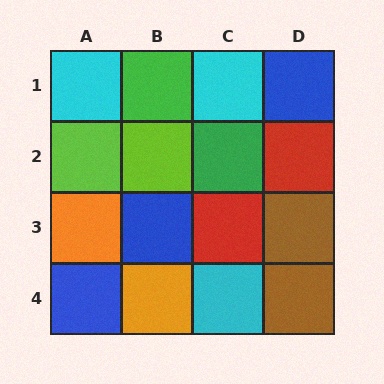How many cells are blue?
3 cells are blue.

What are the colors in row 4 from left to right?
Blue, orange, cyan, brown.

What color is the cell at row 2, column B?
Lime.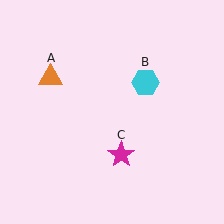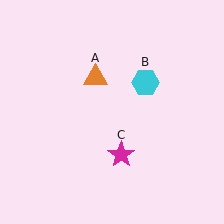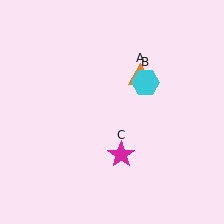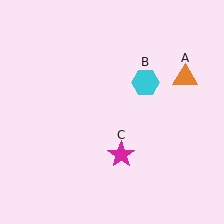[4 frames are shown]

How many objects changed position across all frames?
1 object changed position: orange triangle (object A).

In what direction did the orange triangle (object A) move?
The orange triangle (object A) moved right.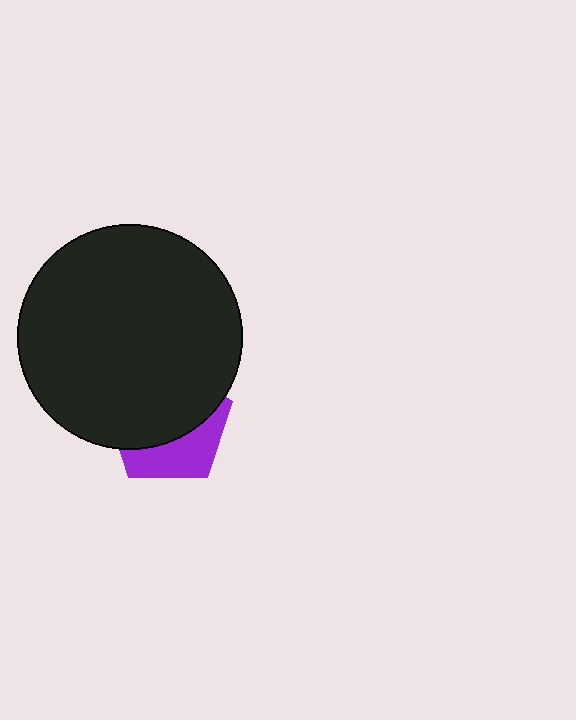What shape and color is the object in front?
The object in front is a black circle.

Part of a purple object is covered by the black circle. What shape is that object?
It is a pentagon.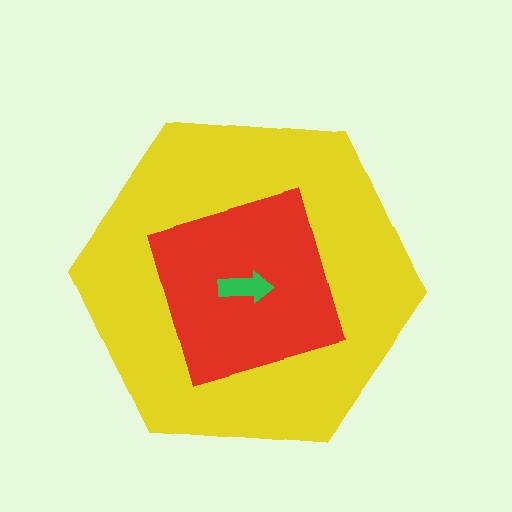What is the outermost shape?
The yellow hexagon.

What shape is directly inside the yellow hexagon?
The red diamond.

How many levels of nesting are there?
3.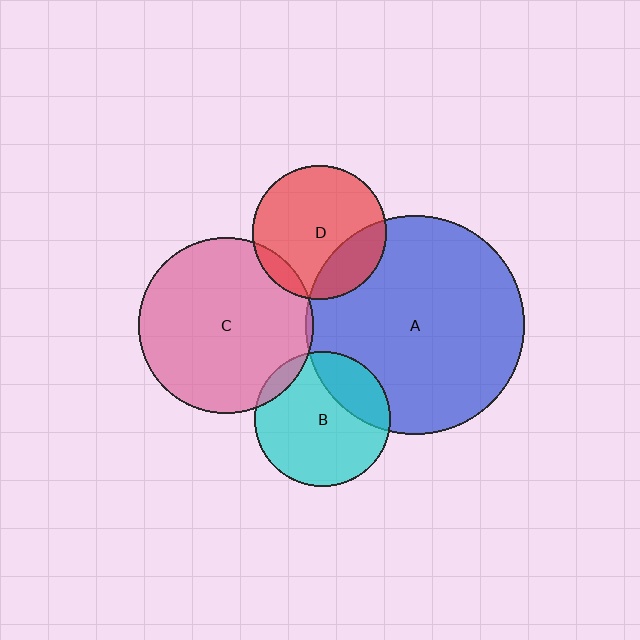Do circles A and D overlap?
Yes.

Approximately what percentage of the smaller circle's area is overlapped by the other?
Approximately 25%.